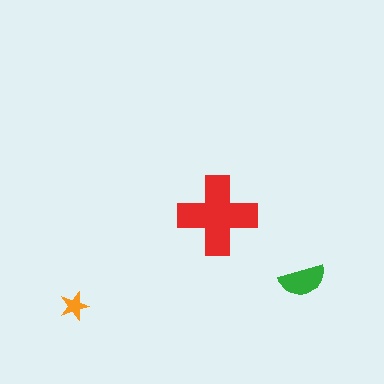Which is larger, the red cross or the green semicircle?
The red cross.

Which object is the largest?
The red cross.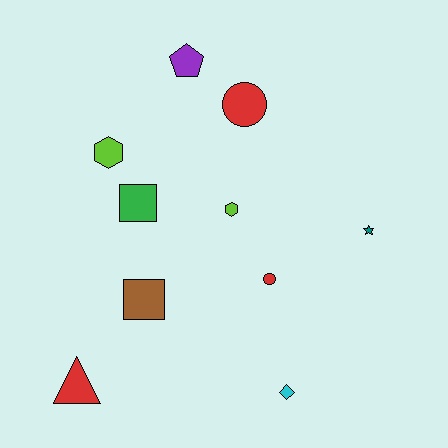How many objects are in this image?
There are 10 objects.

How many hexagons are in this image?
There are 2 hexagons.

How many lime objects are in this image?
There are 2 lime objects.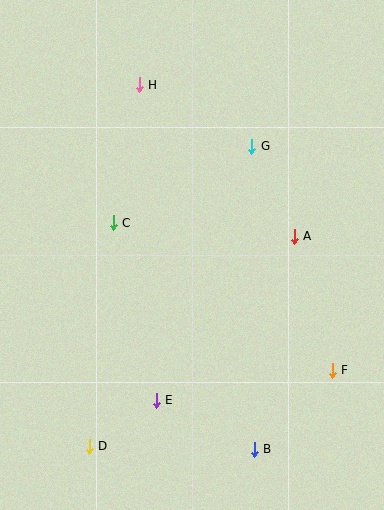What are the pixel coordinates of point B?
Point B is at (254, 449).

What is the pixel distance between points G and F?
The distance between G and F is 238 pixels.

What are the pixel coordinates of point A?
Point A is at (294, 236).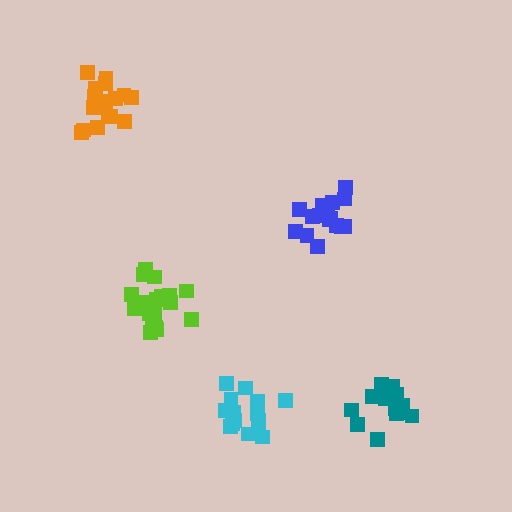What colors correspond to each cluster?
The clusters are colored: blue, teal, lime, orange, cyan.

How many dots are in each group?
Group 1: 16 dots, Group 2: 17 dots, Group 3: 20 dots, Group 4: 18 dots, Group 5: 15 dots (86 total).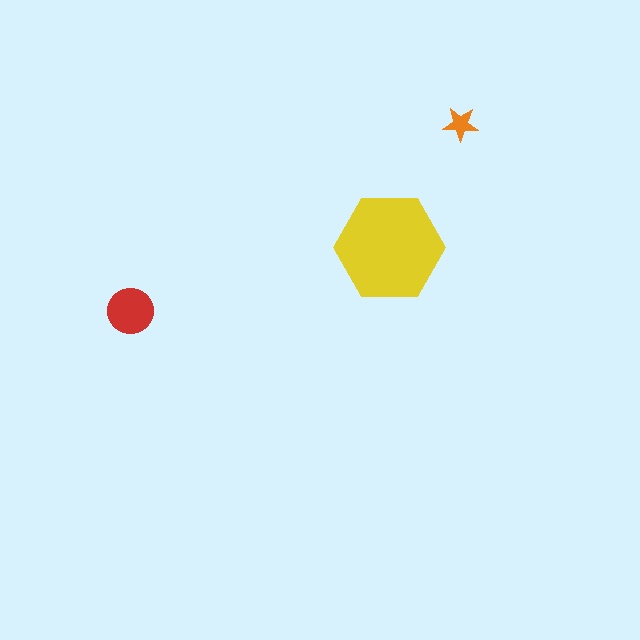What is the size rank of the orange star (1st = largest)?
3rd.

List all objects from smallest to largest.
The orange star, the red circle, the yellow hexagon.